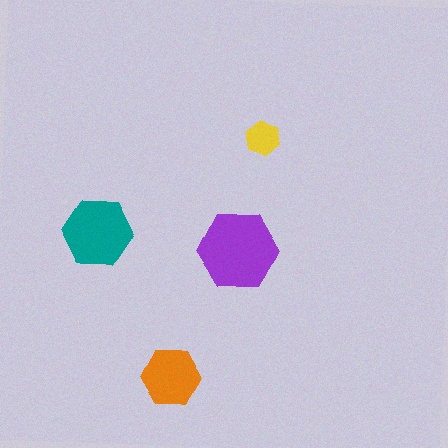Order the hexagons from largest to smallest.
the purple one, the teal one, the orange one, the yellow one.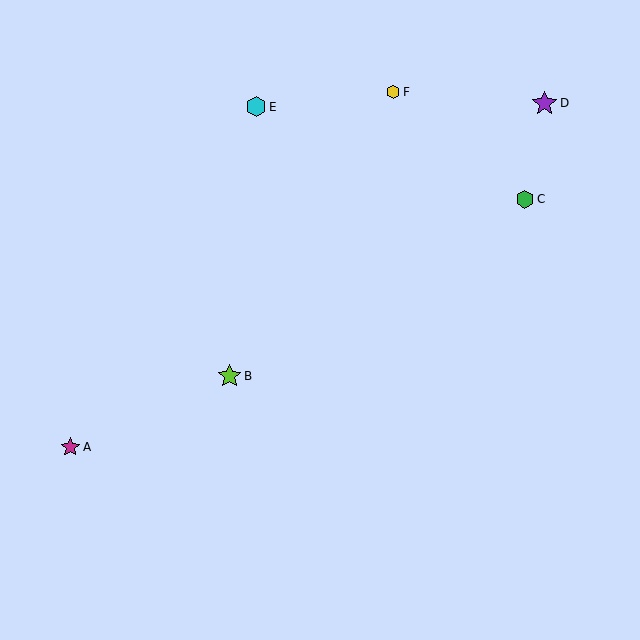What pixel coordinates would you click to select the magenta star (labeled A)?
Click at (70, 447) to select the magenta star A.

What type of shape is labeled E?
Shape E is a cyan hexagon.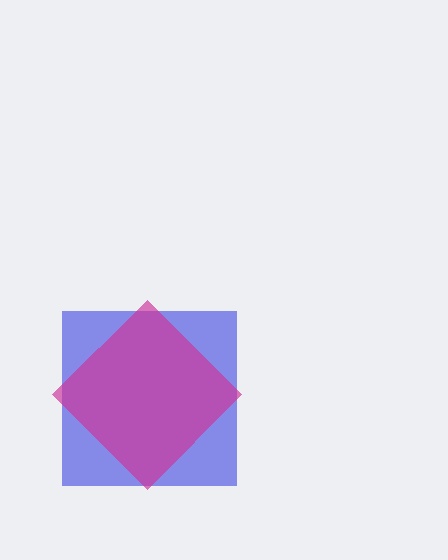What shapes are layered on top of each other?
The layered shapes are: a blue square, a magenta diamond.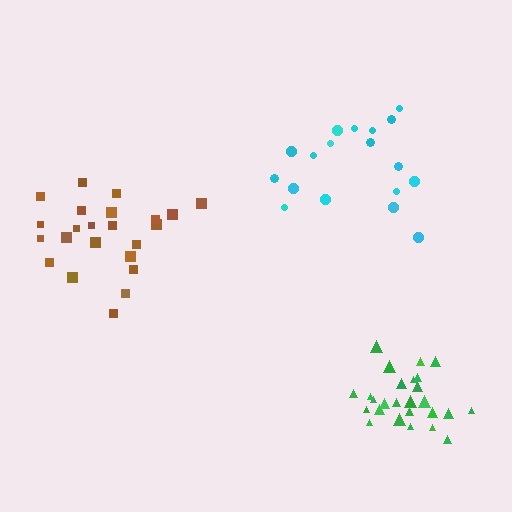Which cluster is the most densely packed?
Green.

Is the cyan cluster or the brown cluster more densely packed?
Brown.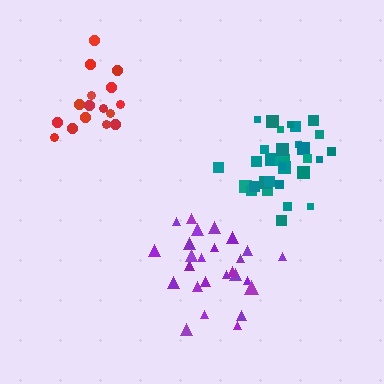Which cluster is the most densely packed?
Teal.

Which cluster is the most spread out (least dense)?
Purple.